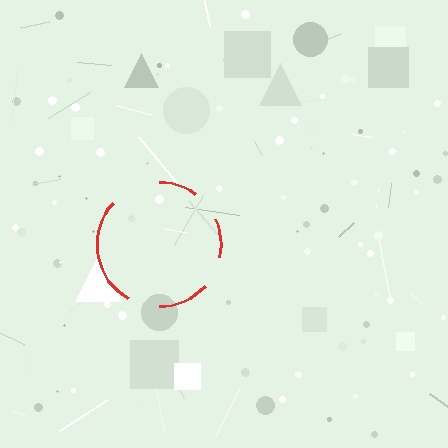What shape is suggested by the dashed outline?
The dashed outline suggests a circle.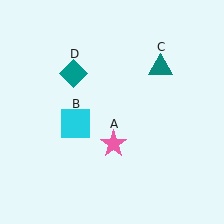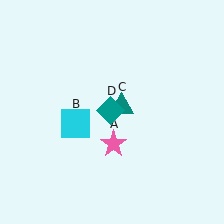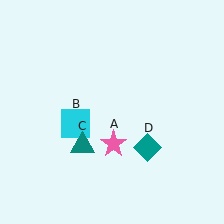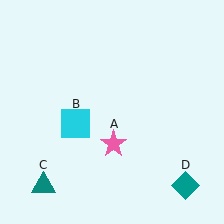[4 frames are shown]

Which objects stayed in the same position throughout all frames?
Pink star (object A) and cyan square (object B) remained stationary.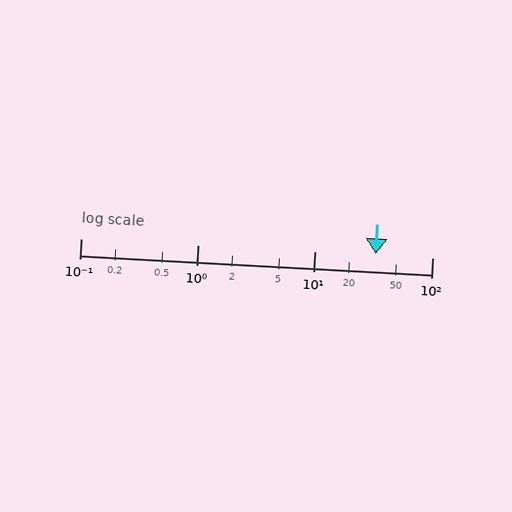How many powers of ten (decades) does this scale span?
The scale spans 3 decades, from 0.1 to 100.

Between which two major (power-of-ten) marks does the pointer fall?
The pointer is between 10 and 100.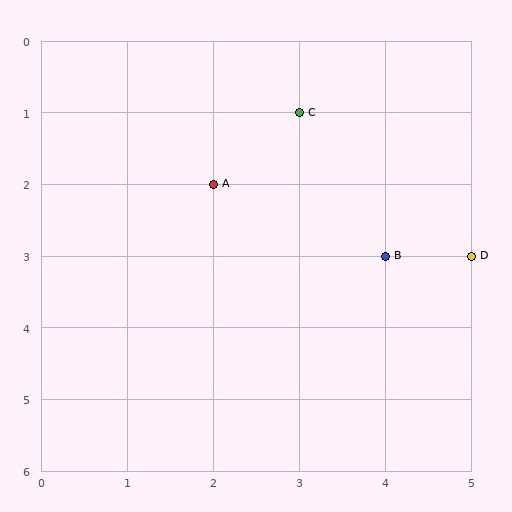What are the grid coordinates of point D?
Point D is at grid coordinates (5, 3).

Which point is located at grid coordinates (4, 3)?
Point B is at (4, 3).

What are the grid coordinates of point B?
Point B is at grid coordinates (4, 3).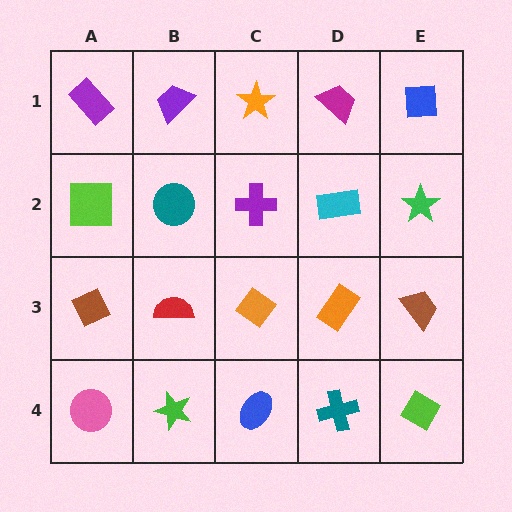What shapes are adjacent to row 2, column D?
A magenta trapezoid (row 1, column D), an orange rectangle (row 3, column D), a purple cross (row 2, column C), a green star (row 2, column E).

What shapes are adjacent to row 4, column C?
An orange diamond (row 3, column C), a green star (row 4, column B), a teal cross (row 4, column D).